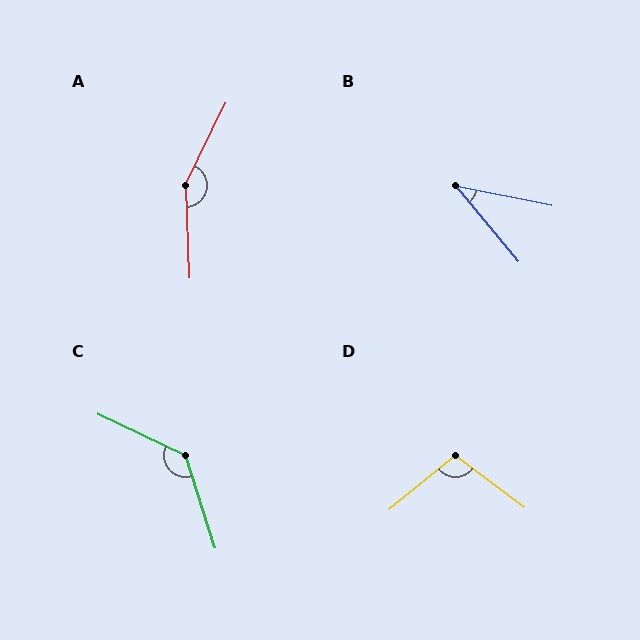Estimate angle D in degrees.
Approximately 104 degrees.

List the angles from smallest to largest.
B (39°), D (104°), C (133°), A (151°).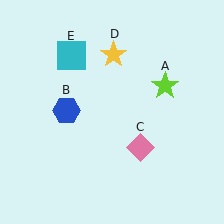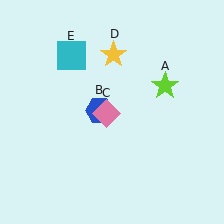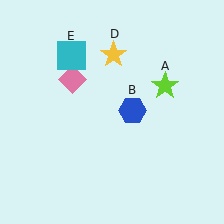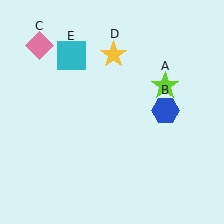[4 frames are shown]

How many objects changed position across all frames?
2 objects changed position: blue hexagon (object B), pink diamond (object C).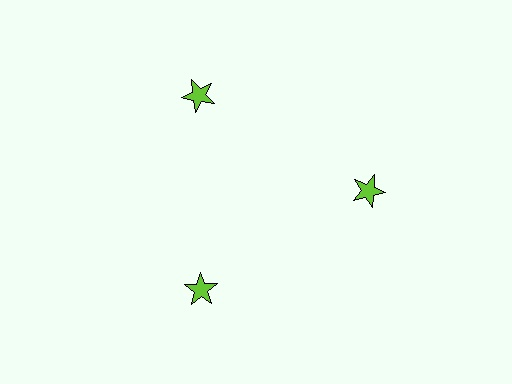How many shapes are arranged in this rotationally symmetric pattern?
There are 3 shapes, arranged in 3 groups of 1.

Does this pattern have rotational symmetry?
Yes, this pattern has 3-fold rotational symmetry. It looks the same after rotating 120 degrees around the center.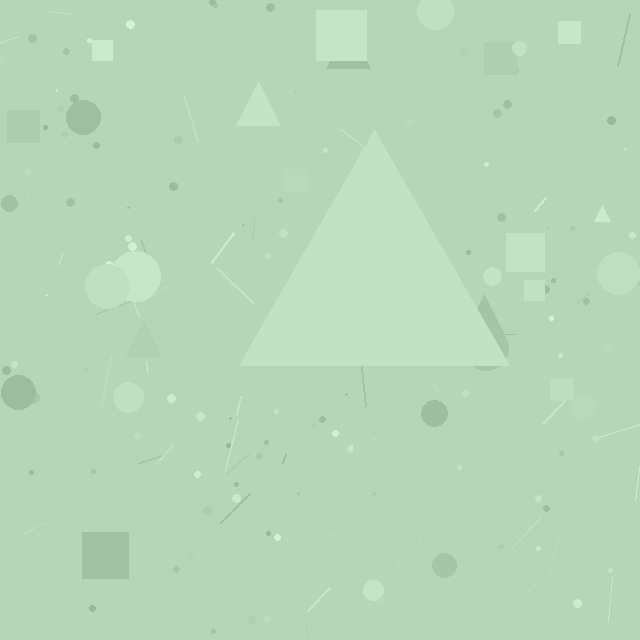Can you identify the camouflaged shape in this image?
The camouflaged shape is a triangle.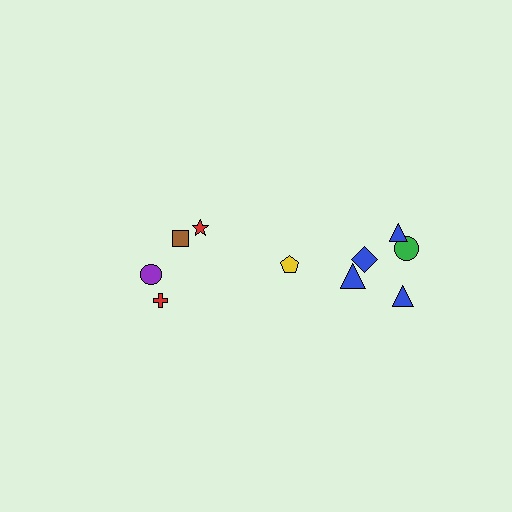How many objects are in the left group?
There are 4 objects.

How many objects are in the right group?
There are 6 objects.